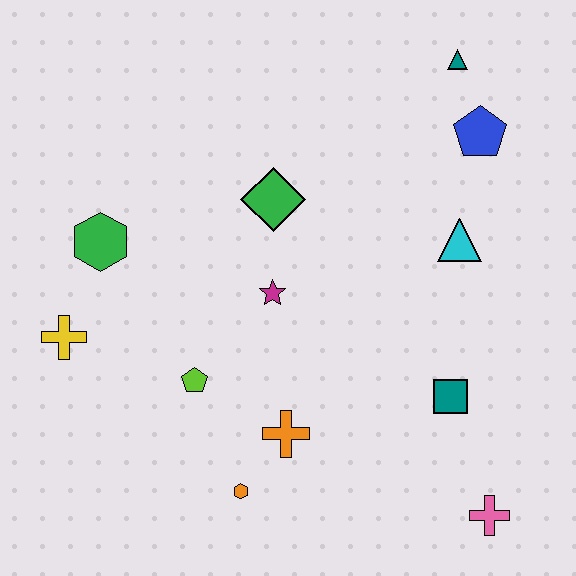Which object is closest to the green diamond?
The magenta star is closest to the green diamond.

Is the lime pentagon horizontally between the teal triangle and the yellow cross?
Yes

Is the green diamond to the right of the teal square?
No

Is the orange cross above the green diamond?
No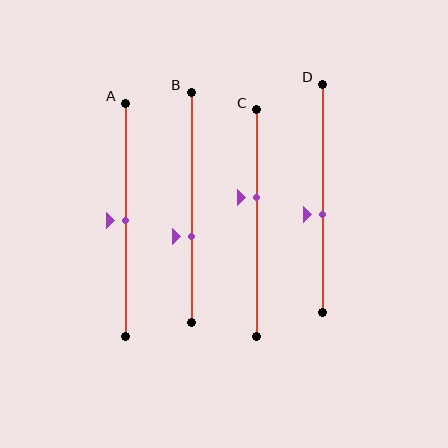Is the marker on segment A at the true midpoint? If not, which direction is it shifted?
Yes, the marker on segment A is at the true midpoint.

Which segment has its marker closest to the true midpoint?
Segment A has its marker closest to the true midpoint.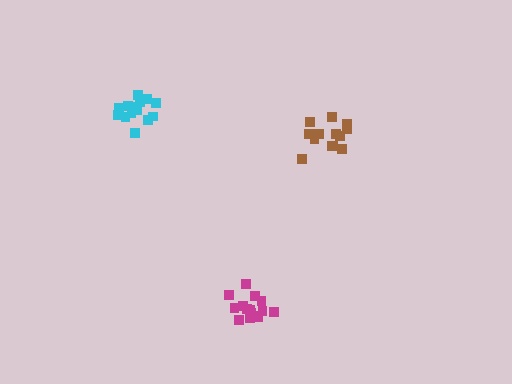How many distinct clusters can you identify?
There are 3 distinct clusters.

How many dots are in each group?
Group 1: 13 dots, Group 2: 15 dots, Group 3: 14 dots (42 total).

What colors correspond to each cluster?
The clusters are colored: brown, magenta, cyan.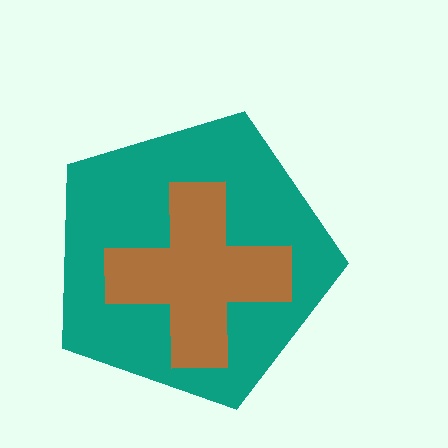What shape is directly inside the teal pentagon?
The brown cross.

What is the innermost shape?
The brown cross.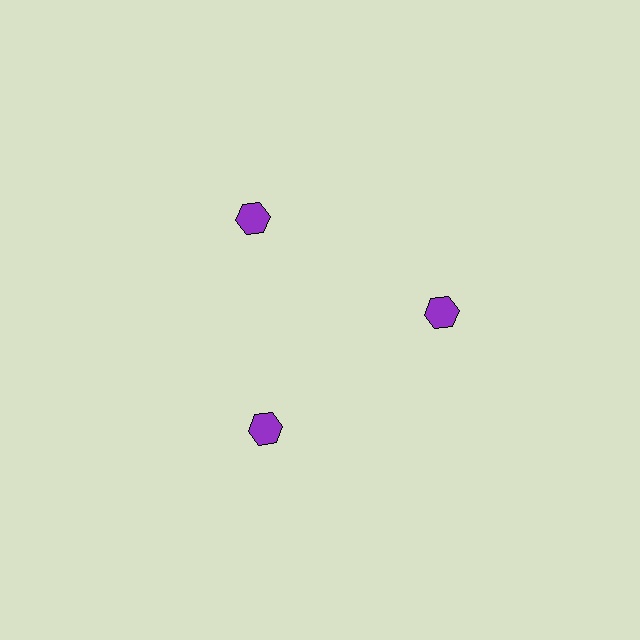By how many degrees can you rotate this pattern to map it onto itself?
The pattern maps onto itself every 120 degrees of rotation.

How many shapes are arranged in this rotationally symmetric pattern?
There are 3 shapes, arranged in 3 groups of 1.